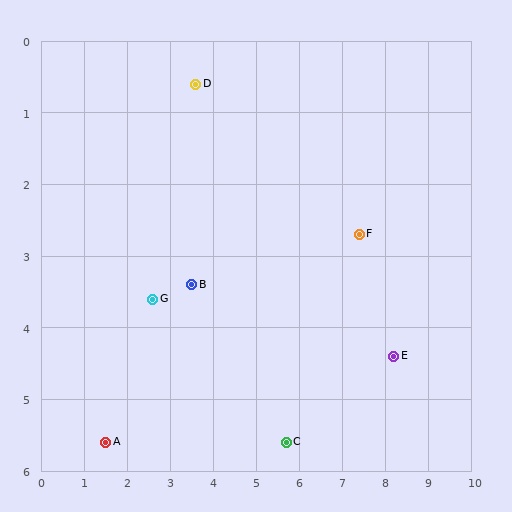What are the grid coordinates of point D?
Point D is at approximately (3.6, 0.6).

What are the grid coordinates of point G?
Point G is at approximately (2.6, 3.6).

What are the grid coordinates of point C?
Point C is at approximately (5.7, 5.6).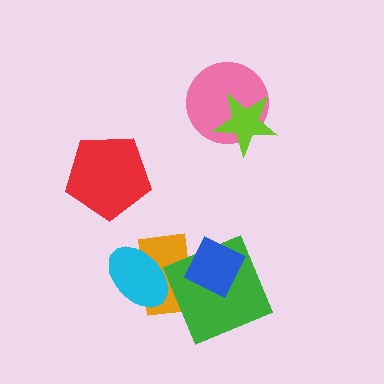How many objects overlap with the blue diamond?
2 objects overlap with the blue diamond.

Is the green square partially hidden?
Yes, it is partially covered by another shape.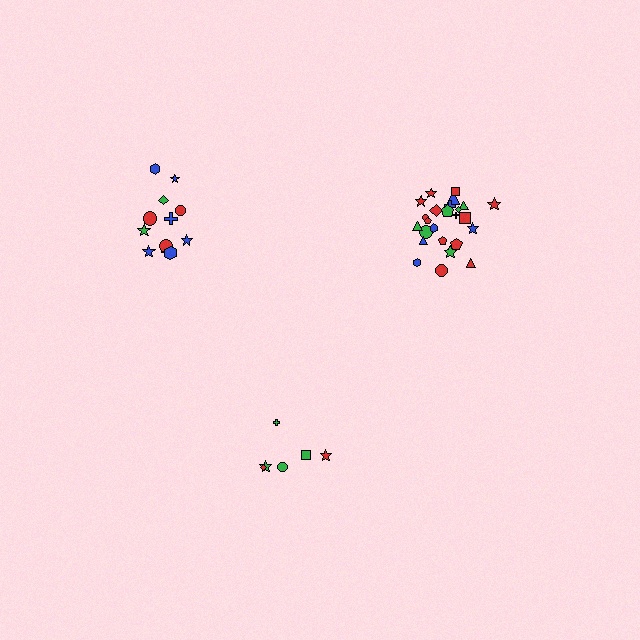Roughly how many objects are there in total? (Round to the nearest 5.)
Roughly 45 objects in total.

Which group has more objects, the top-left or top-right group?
The top-right group.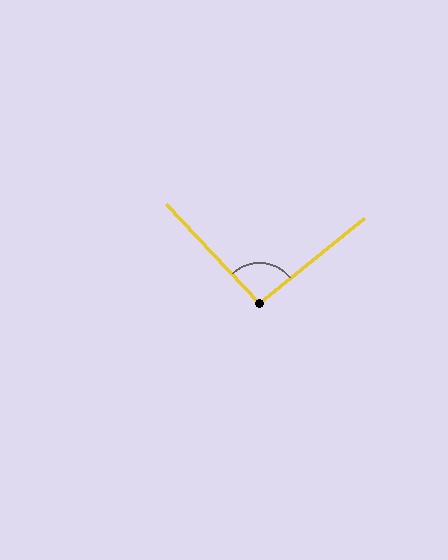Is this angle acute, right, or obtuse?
It is approximately a right angle.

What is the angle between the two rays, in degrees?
Approximately 94 degrees.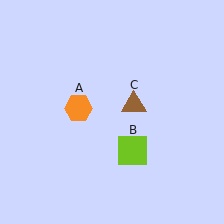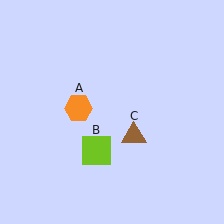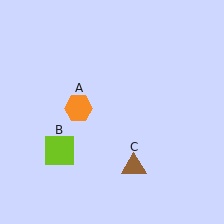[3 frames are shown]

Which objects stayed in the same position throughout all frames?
Orange hexagon (object A) remained stationary.